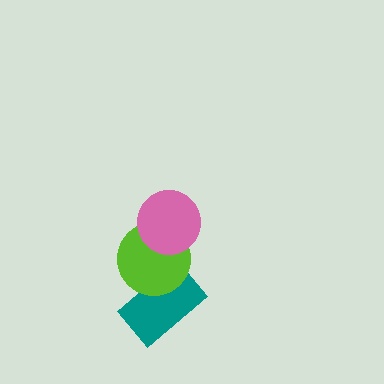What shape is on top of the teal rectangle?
The lime circle is on top of the teal rectangle.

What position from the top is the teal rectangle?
The teal rectangle is 3rd from the top.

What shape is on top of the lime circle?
The pink circle is on top of the lime circle.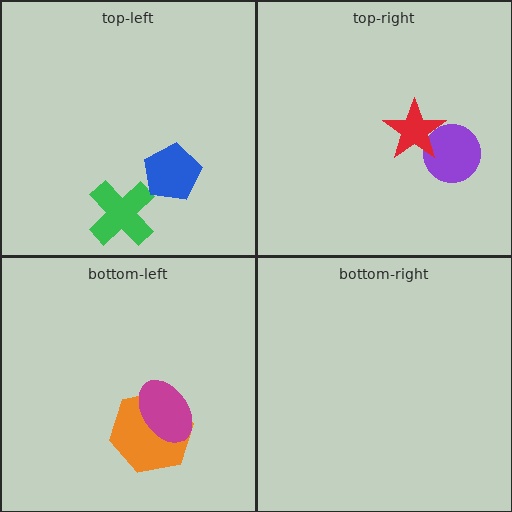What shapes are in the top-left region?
The green cross, the blue pentagon.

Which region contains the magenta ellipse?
The bottom-left region.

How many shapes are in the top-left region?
2.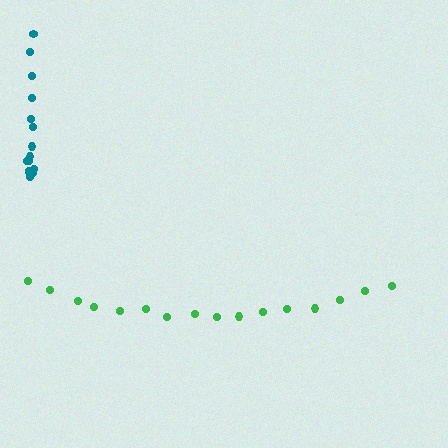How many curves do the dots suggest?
There are 2 distinct paths.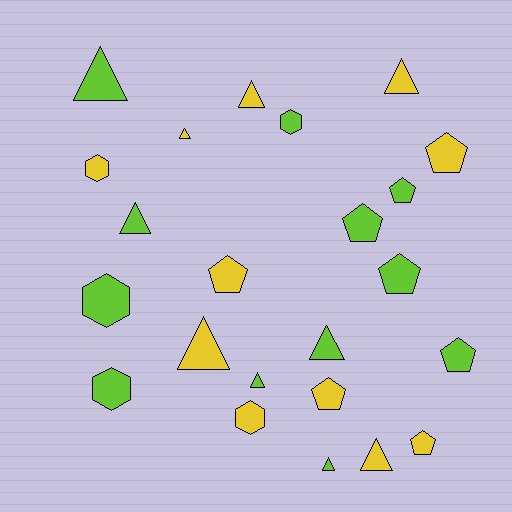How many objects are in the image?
There are 23 objects.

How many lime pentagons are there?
There are 4 lime pentagons.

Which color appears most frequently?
Lime, with 12 objects.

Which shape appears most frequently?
Triangle, with 10 objects.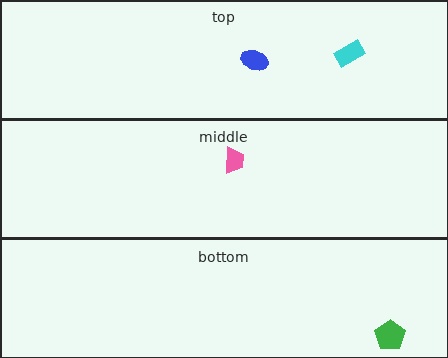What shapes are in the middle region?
The pink trapezoid.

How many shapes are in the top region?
2.